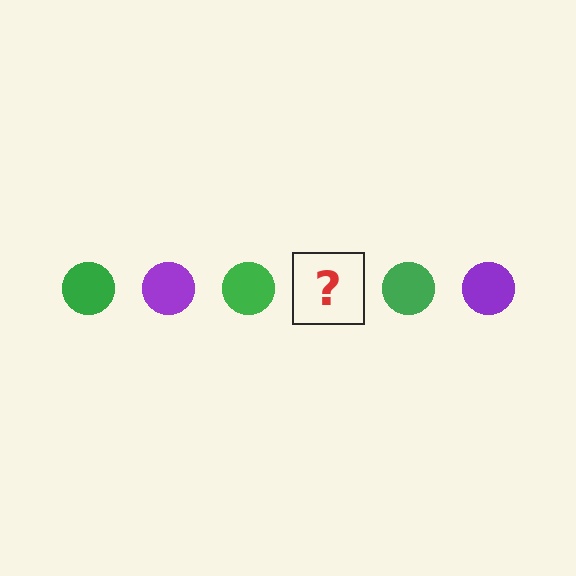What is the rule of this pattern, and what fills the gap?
The rule is that the pattern cycles through green, purple circles. The gap should be filled with a purple circle.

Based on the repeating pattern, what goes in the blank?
The blank should be a purple circle.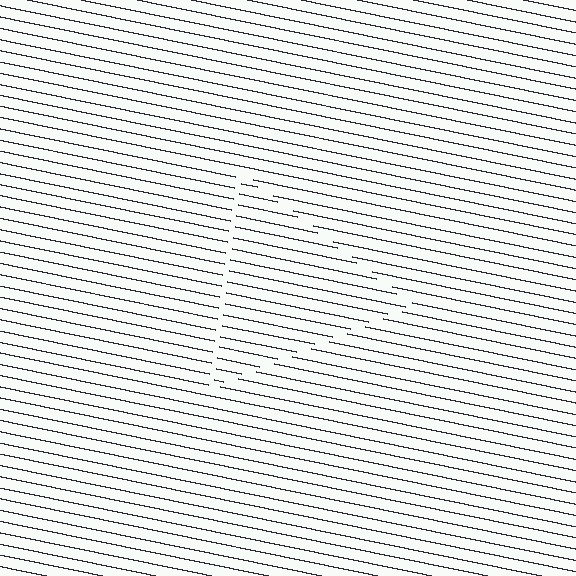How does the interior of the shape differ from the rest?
The interior of the shape contains the same grating, shifted by half a period — the contour is defined by the phase discontinuity where line-ends from the inner and outer gratings abut.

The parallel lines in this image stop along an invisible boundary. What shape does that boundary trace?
An illusory triangle. The interior of the shape contains the same grating, shifted by half a period — the contour is defined by the phase discontinuity where line-ends from the inner and outer gratings abut.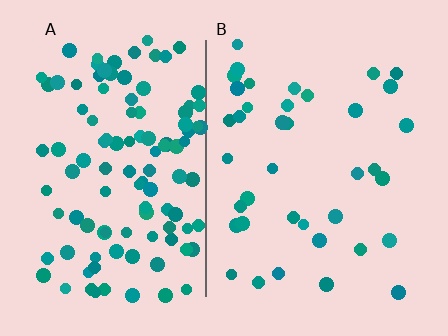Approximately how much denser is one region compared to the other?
Approximately 2.9× — region A over region B.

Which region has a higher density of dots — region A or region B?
A (the left).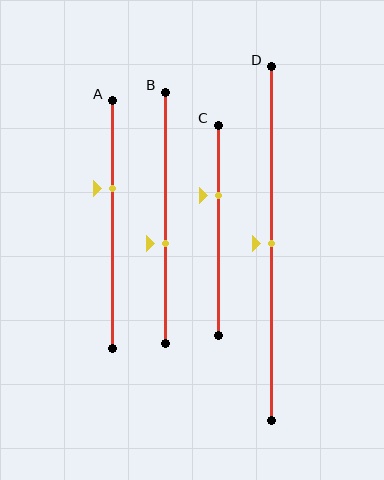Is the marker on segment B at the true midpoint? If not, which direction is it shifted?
No, the marker on segment B is shifted downward by about 10% of the segment length.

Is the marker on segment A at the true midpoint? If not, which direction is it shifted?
No, the marker on segment A is shifted upward by about 15% of the segment length.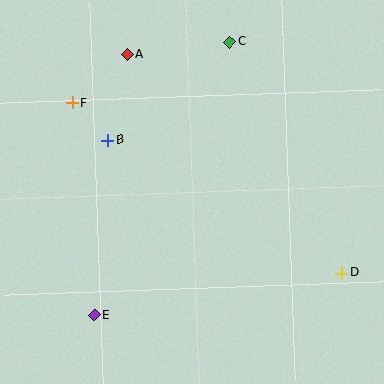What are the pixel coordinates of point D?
Point D is at (341, 273).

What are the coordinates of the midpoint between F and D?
The midpoint between F and D is at (207, 188).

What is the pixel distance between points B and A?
The distance between B and A is 88 pixels.